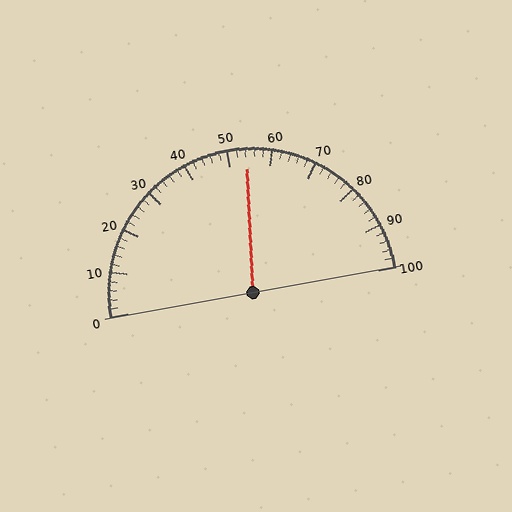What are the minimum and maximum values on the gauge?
The gauge ranges from 0 to 100.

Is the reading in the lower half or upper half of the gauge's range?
The reading is in the upper half of the range (0 to 100).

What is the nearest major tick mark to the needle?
The nearest major tick mark is 50.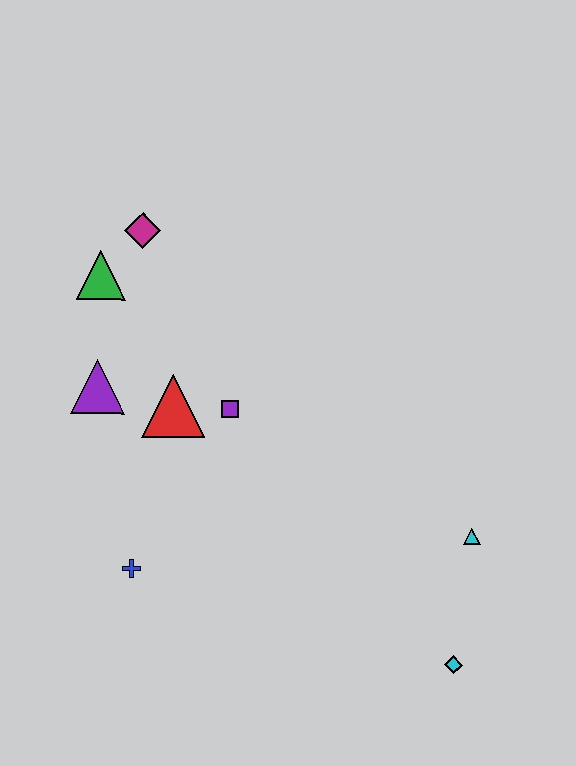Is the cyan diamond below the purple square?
Yes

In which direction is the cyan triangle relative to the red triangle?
The cyan triangle is to the right of the red triangle.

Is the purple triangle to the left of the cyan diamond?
Yes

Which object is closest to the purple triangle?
The red triangle is closest to the purple triangle.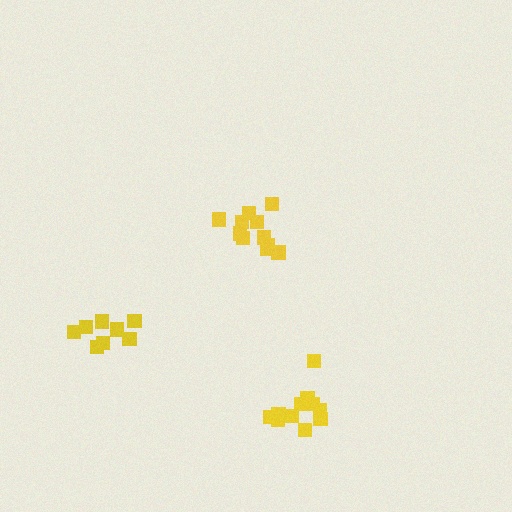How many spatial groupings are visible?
There are 3 spatial groupings.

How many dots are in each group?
Group 1: 8 dots, Group 2: 11 dots, Group 3: 11 dots (30 total).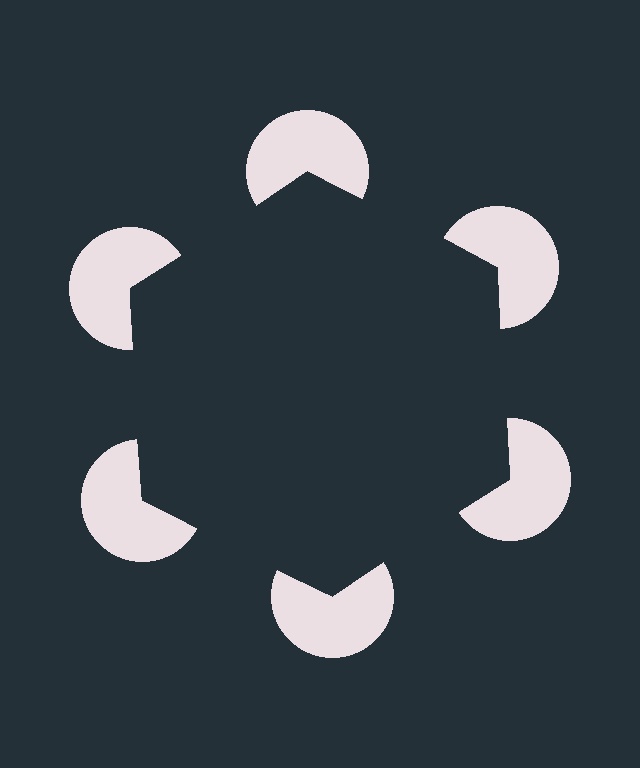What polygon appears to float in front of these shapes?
An illusory hexagon — its edges are inferred from the aligned wedge cuts in the pac-man discs, not physically drawn.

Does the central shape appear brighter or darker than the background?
It typically appears slightly darker than the background, even though no actual brightness change is drawn.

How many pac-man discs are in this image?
There are 6 — one at each vertex of the illusory hexagon.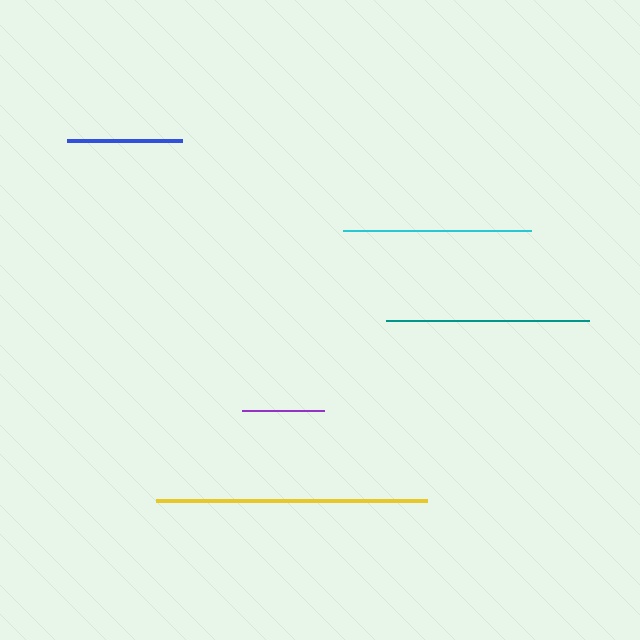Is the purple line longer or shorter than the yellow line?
The yellow line is longer than the purple line.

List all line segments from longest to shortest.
From longest to shortest: yellow, teal, cyan, blue, purple.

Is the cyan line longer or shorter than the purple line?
The cyan line is longer than the purple line.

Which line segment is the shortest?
The purple line is the shortest at approximately 82 pixels.